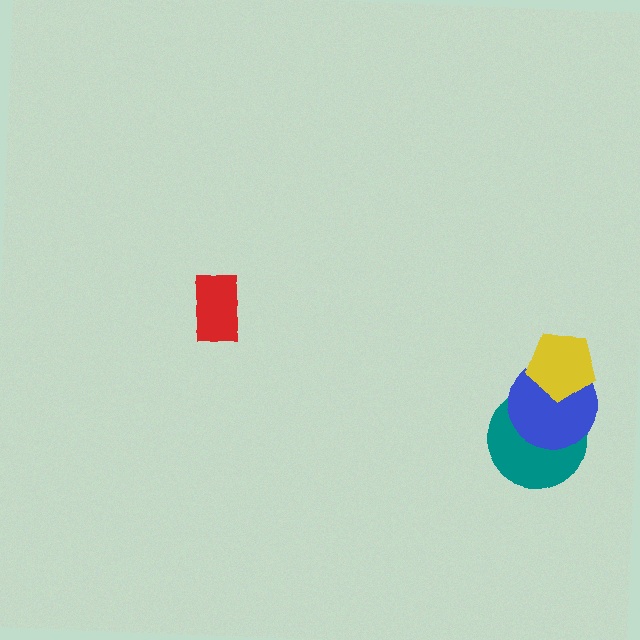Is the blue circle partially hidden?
Yes, it is partially covered by another shape.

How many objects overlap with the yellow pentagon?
2 objects overlap with the yellow pentagon.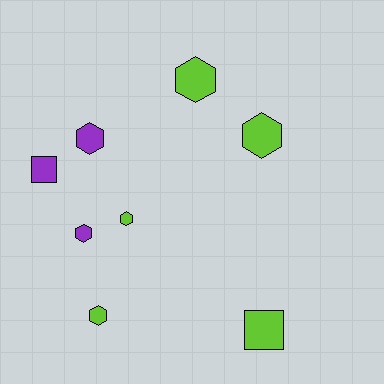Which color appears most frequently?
Lime, with 5 objects.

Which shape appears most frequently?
Hexagon, with 6 objects.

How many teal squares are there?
There are no teal squares.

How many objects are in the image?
There are 8 objects.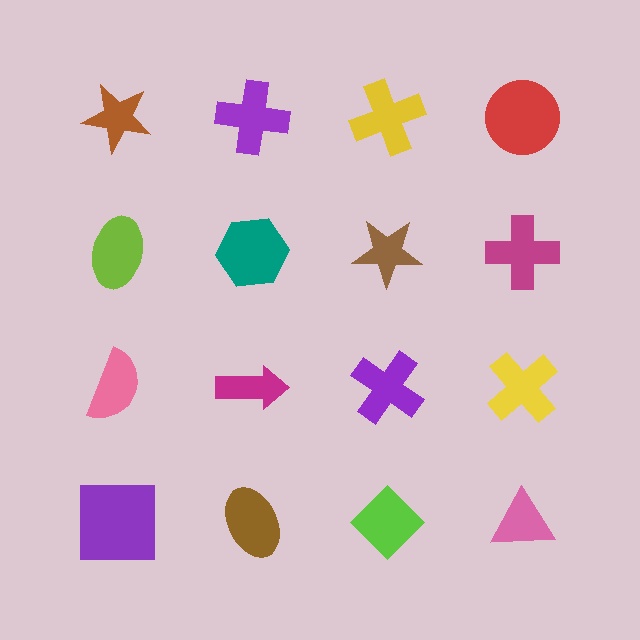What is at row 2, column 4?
A magenta cross.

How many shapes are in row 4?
4 shapes.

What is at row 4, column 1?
A purple square.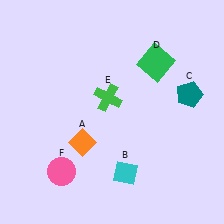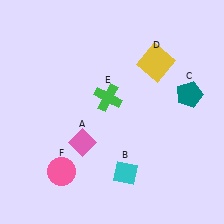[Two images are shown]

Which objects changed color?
A changed from orange to pink. D changed from green to yellow.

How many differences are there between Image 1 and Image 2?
There are 2 differences between the two images.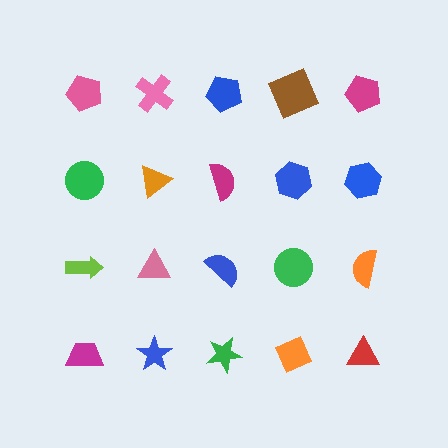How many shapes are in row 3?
5 shapes.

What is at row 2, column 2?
An orange triangle.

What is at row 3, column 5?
An orange semicircle.